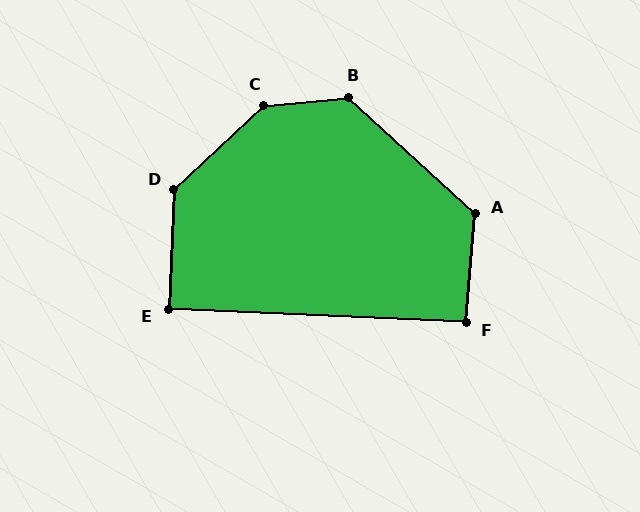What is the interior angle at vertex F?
Approximately 92 degrees (approximately right).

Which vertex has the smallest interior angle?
E, at approximately 90 degrees.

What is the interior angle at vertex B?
Approximately 132 degrees (obtuse).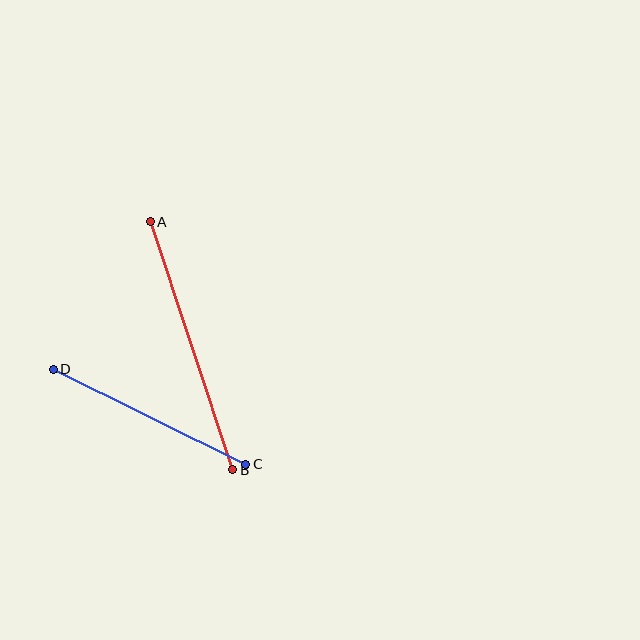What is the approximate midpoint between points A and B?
The midpoint is at approximately (191, 346) pixels.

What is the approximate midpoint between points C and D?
The midpoint is at approximately (150, 417) pixels.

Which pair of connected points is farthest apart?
Points A and B are farthest apart.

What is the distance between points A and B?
The distance is approximately 261 pixels.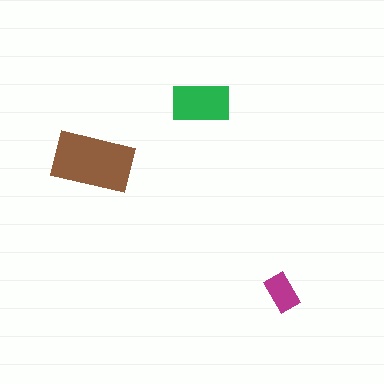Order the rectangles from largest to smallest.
the brown one, the green one, the magenta one.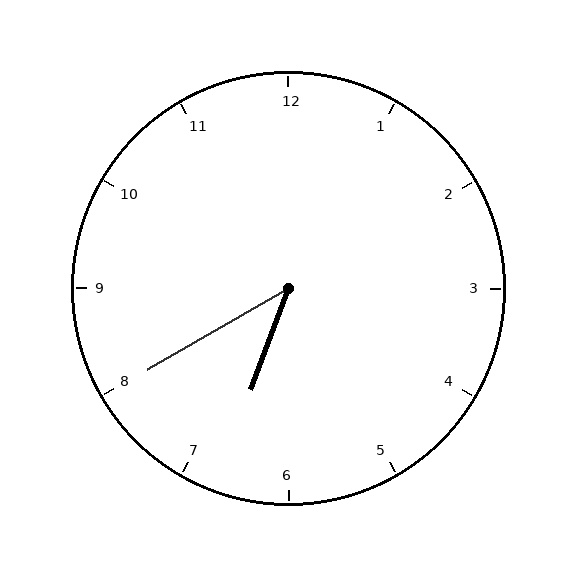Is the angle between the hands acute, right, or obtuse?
It is acute.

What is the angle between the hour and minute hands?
Approximately 40 degrees.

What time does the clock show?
6:40.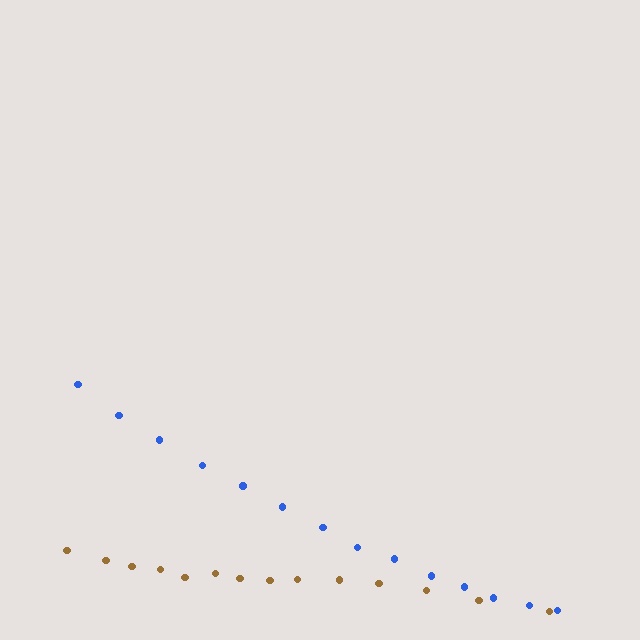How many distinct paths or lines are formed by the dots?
There are 2 distinct paths.